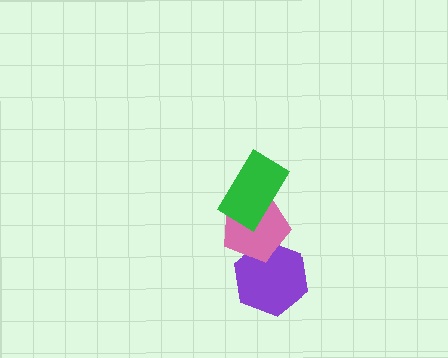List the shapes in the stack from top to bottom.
From top to bottom: the green rectangle, the pink pentagon, the purple hexagon.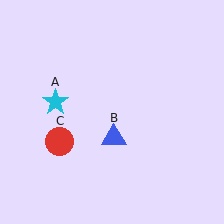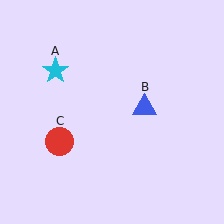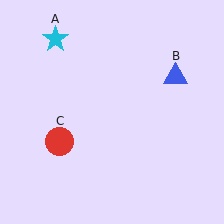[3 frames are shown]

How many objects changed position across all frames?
2 objects changed position: cyan star (object A), blue triangle (object B).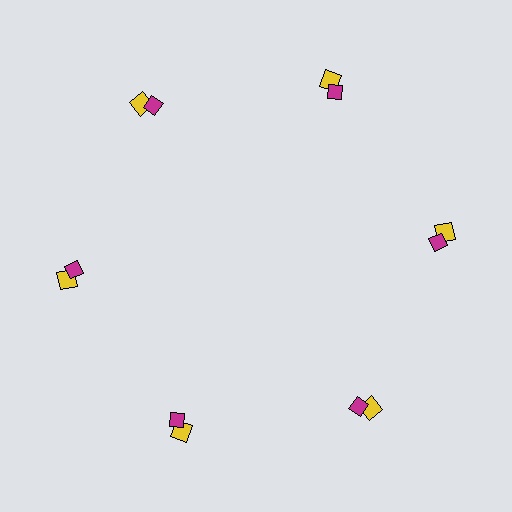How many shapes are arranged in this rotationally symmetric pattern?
There are 12 shapes, arranged in 6 groups of 2.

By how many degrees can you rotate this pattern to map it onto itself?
The pattern maps onto itself every 60 degrees of rotation.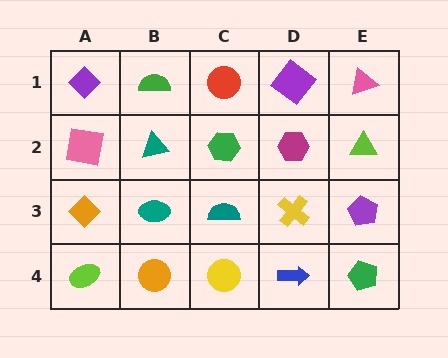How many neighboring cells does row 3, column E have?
3.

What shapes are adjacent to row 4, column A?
An orange diamond (row 3, column A), an orange circle (row 4, column B).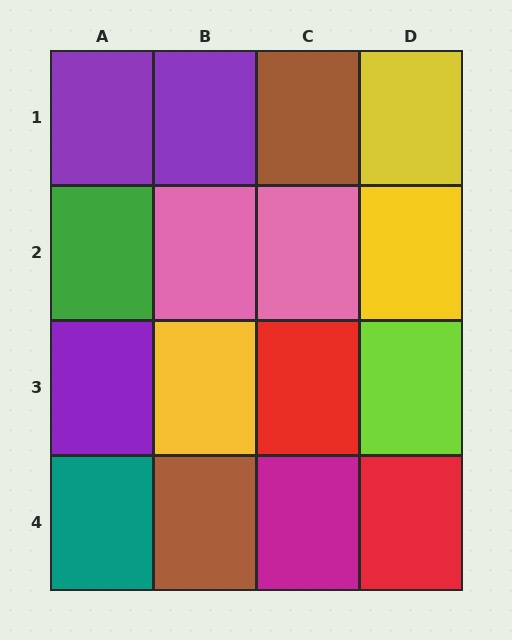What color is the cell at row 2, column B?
Pink.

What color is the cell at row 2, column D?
Yellow.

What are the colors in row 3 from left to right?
Purple, yellow, red, lime.